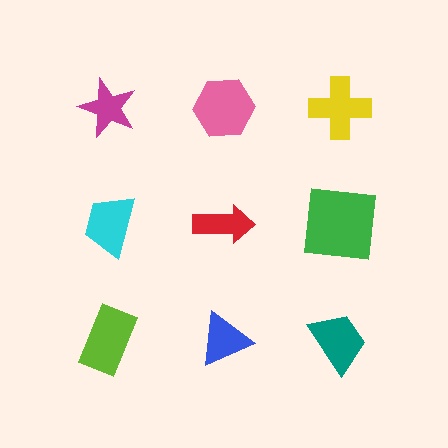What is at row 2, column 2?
A red arrow.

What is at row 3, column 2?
A blue triangle.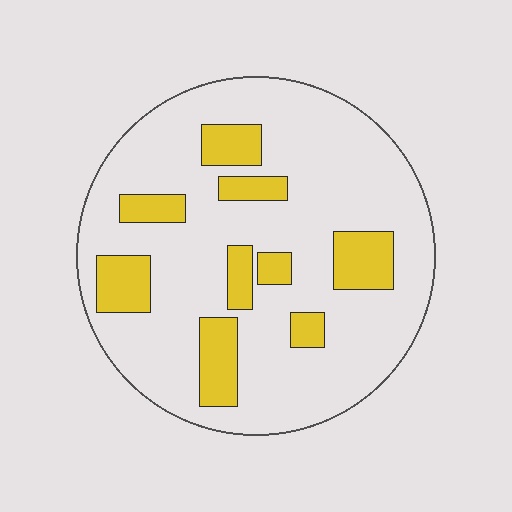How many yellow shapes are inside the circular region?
9.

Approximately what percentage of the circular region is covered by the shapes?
Approximately 20%.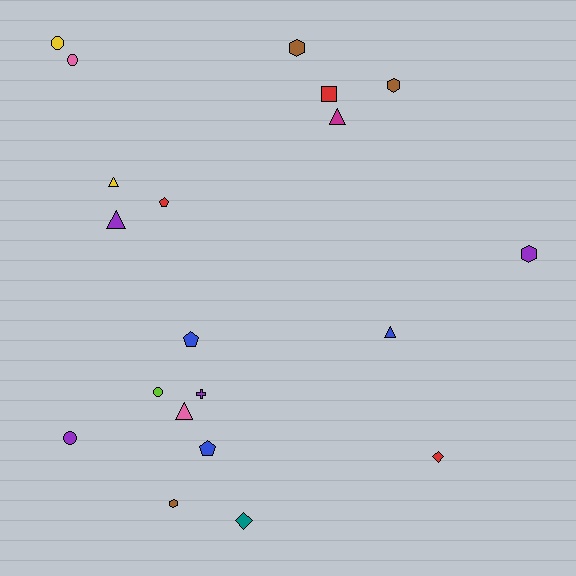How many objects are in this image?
There are 20 objects.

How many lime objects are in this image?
There is 1 lime object.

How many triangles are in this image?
There are 5 triangles.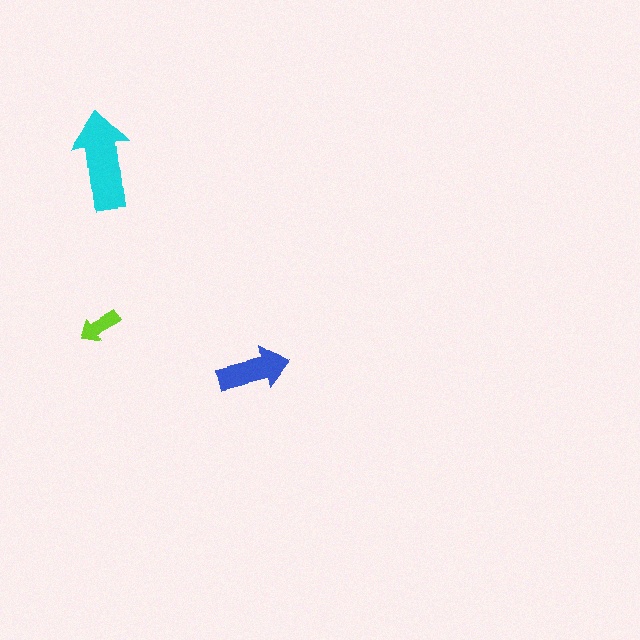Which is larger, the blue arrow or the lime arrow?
The blue one.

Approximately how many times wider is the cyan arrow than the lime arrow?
About 2.5 times wider.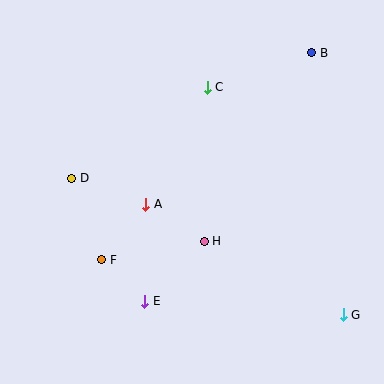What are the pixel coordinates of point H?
Point H is at (204, 241).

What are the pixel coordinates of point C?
Point C is at (207, 87).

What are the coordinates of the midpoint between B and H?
The midpoint between B and H is at (258, 147).